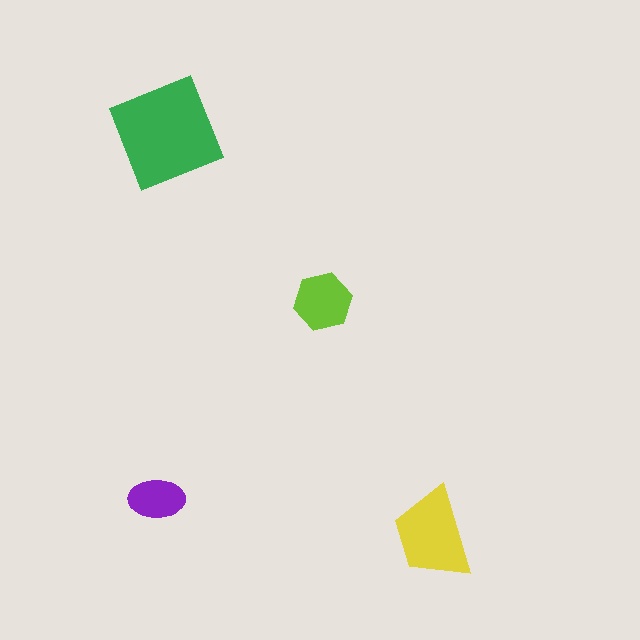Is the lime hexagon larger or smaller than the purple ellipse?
Larger.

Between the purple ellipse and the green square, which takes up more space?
The green square.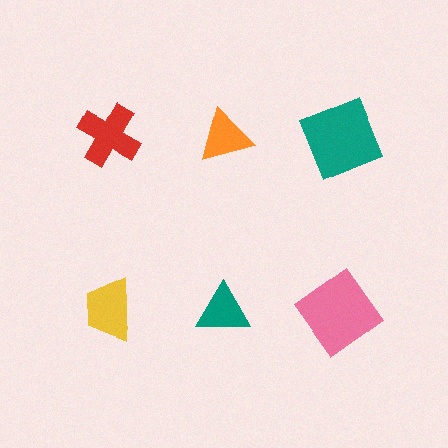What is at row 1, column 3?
A teal square.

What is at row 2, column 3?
A pink diamond.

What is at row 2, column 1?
A yellow trapezoid.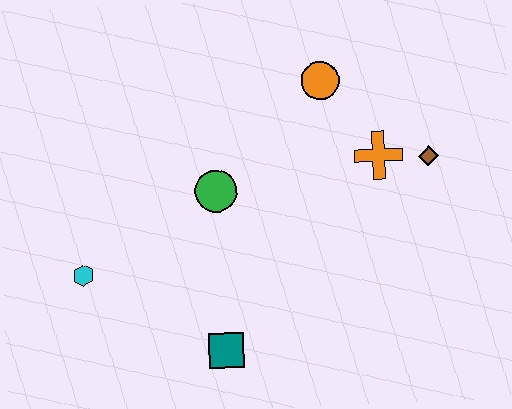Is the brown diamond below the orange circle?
Yes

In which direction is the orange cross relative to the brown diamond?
The orange cross is to the left of the brown diamond.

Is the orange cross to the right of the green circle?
Yes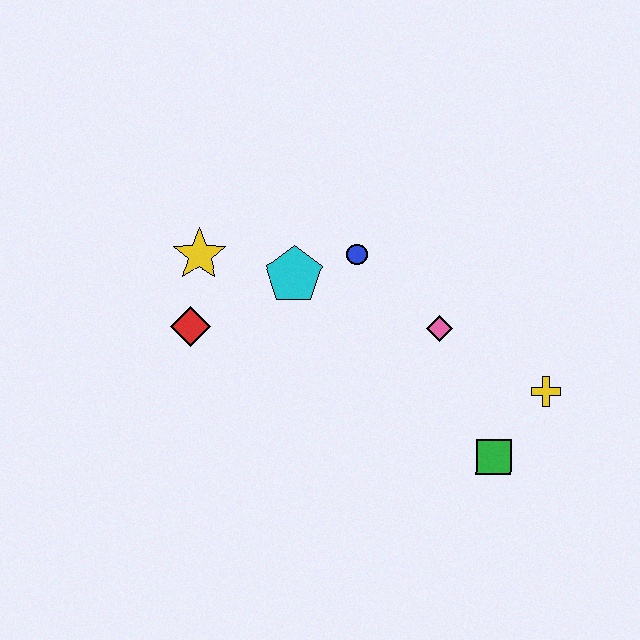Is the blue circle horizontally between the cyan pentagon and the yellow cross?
Yes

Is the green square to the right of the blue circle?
Yes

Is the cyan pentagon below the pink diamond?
No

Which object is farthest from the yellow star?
The yellow cross is farthest from the yellow star.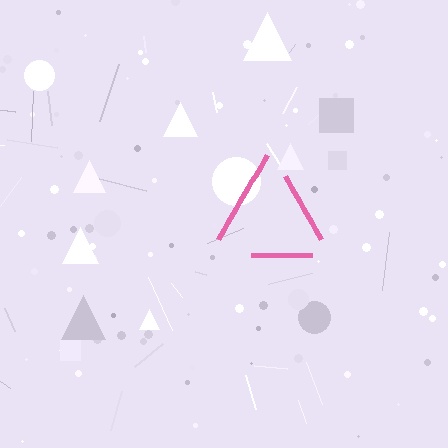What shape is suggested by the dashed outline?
The dashed outline suggests a triangle.